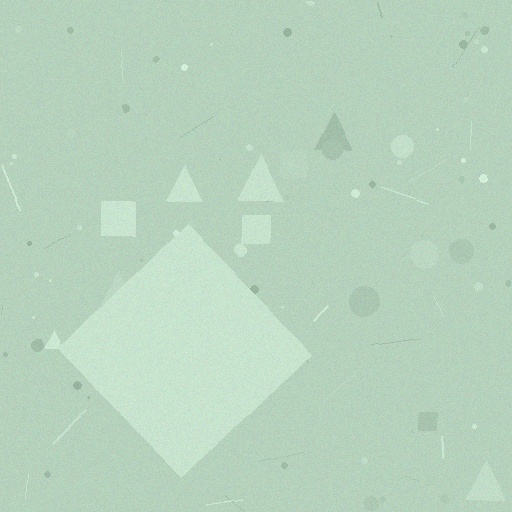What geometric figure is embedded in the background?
A diamond is embedded in the background.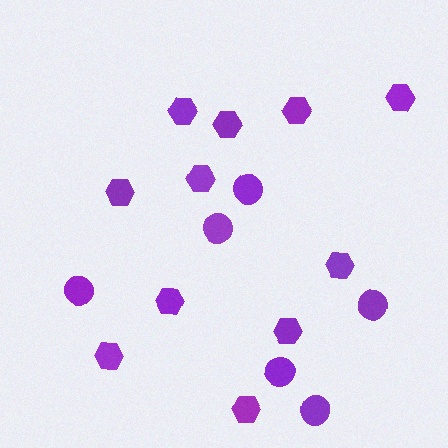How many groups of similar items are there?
There are 2 groups: one group of hexagons (11) and one group of circles (6).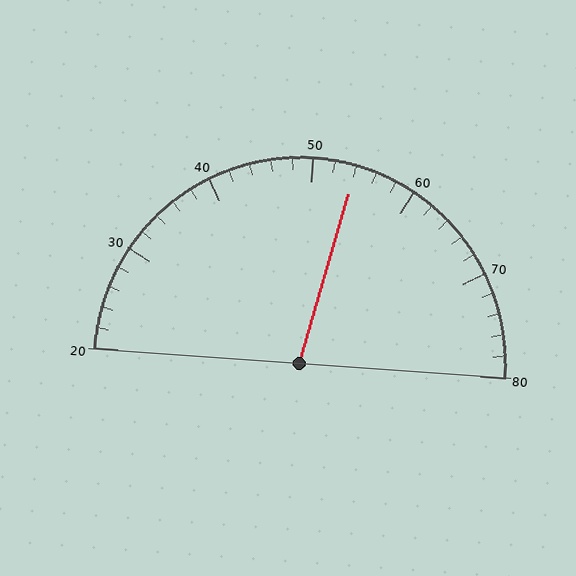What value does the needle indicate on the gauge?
The needle indicates approximately 54.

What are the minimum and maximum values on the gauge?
The gauge ranges from 20 to 80.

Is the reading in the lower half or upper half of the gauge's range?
The reading is in the upper half of the range (20 to 80).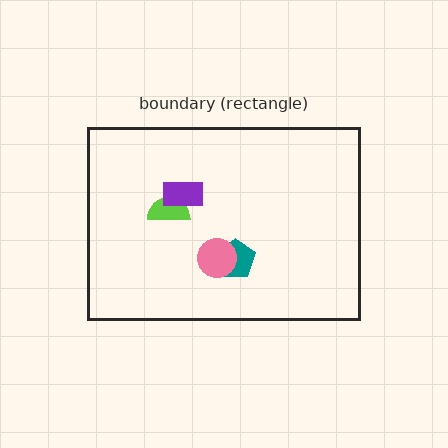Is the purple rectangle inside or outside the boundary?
Inside.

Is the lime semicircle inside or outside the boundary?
Inside.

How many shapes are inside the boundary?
4 inside, 0 outside.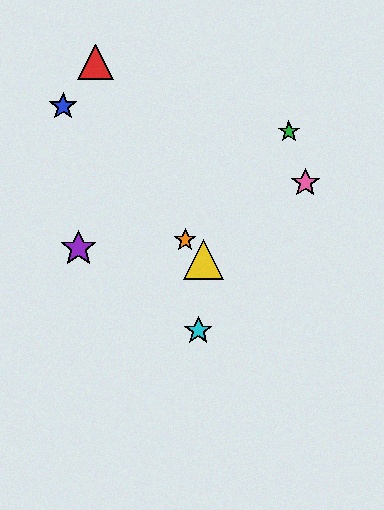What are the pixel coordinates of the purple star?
The purple star is at (78, 248).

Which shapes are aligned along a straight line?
The blue star, the yellow triangle, the orange star are aligned along a straight line.